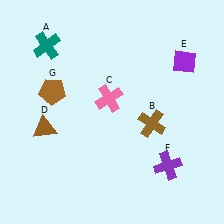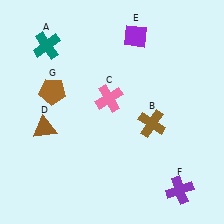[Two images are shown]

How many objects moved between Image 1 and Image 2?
2 objects moved between the two images.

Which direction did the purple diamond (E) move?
The purple diamond (E) moved left.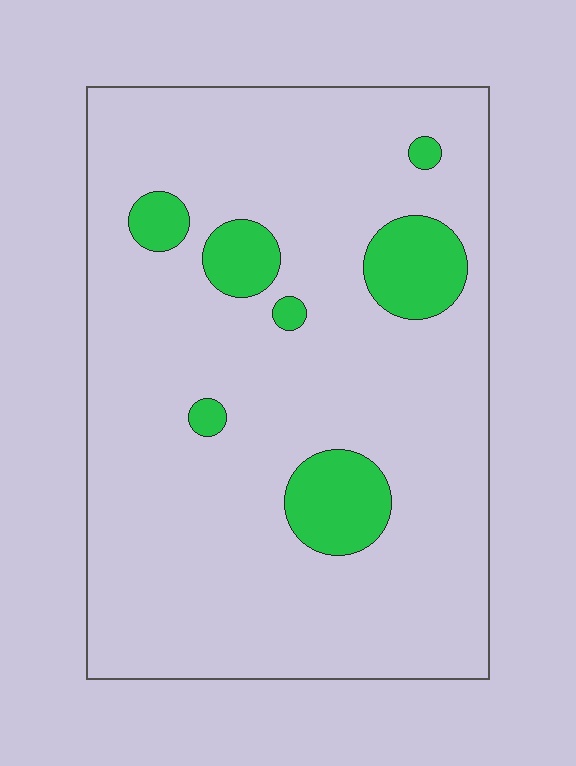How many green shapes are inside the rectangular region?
7.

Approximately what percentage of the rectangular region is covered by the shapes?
Approximately 10%.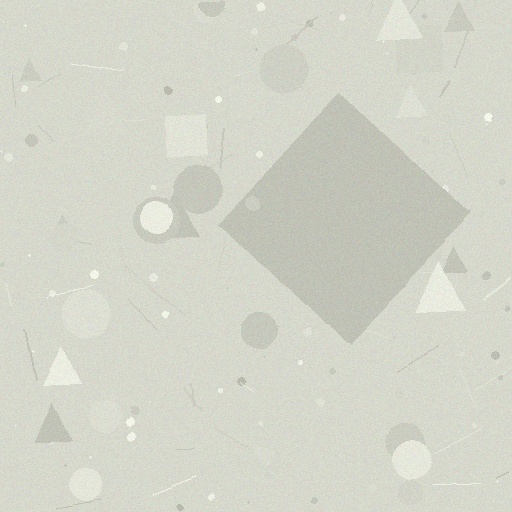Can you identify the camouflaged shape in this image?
The camouflaged shape is a diamond.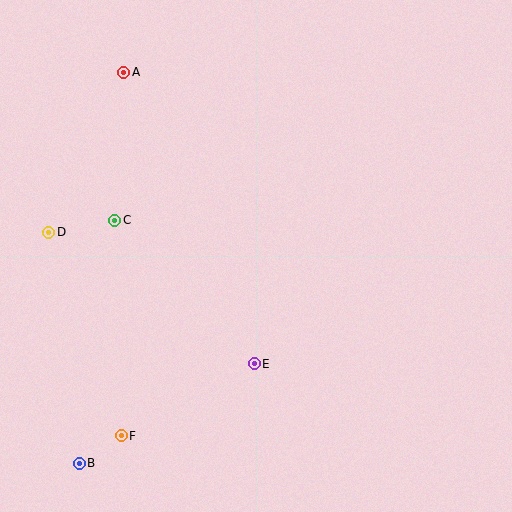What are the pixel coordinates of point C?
Point C is at (115, 220).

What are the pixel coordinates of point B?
Point B is at (79, 463).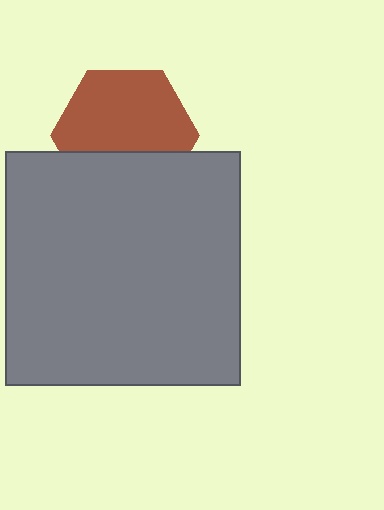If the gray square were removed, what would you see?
You would see the complete brown hexagon.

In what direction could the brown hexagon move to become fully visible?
The brown hexagon could move up. That would shift it out from behind the gray square entirely.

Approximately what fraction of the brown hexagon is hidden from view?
Roughly 35% of the brown hexagon is hidden behind the gray square.